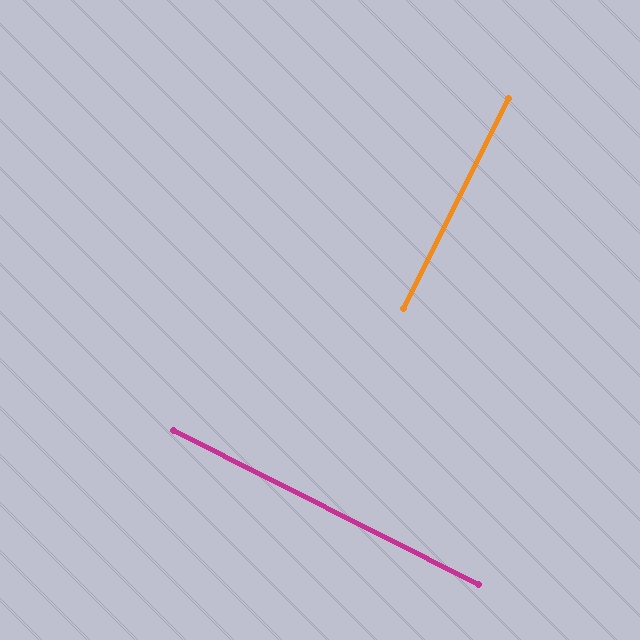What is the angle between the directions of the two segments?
Approximately 90 degrees.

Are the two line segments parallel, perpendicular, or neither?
Perpendicular — they meet at approximately 90°.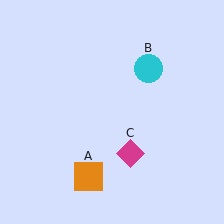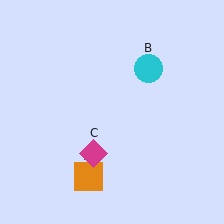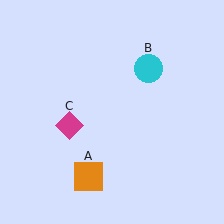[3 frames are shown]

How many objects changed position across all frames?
1 object changed position: magenta diamond (object C).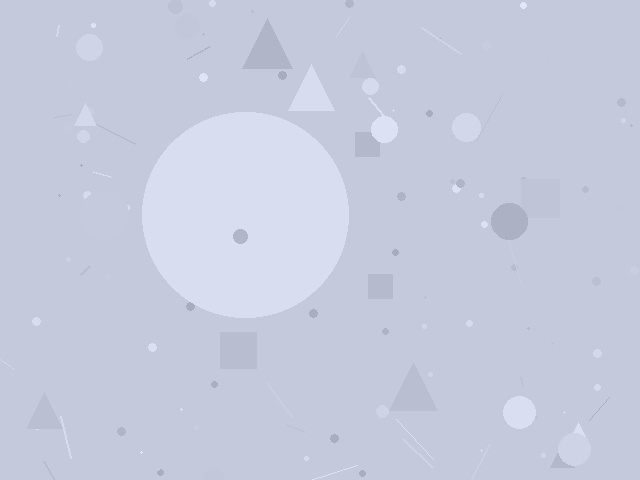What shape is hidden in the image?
A circle is hidden in the image.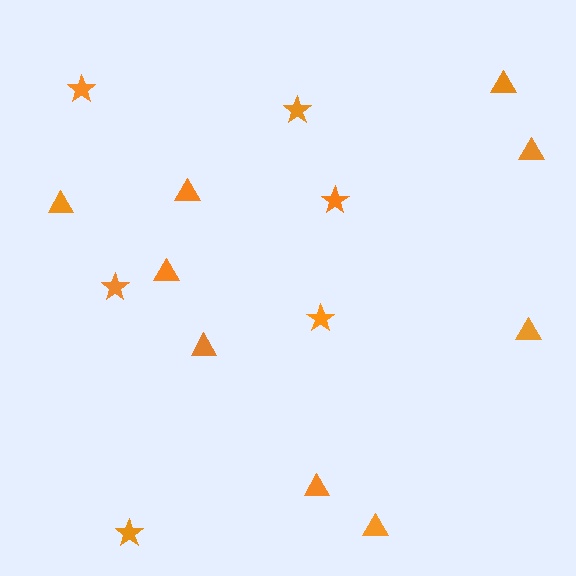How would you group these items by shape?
There are 2 groups: one group of triangles (9) and one group of stars (6).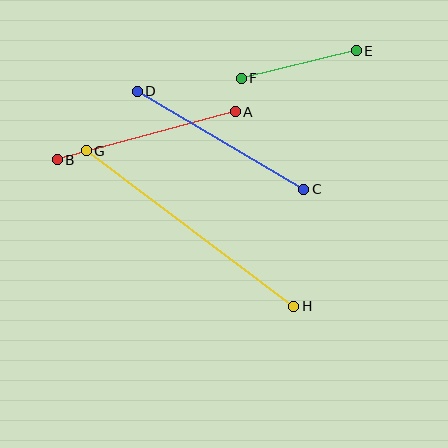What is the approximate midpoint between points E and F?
The midpoint is at approximately (299, 64) pixels.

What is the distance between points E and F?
The distance is approximately 118 pixels.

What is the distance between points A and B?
The distance is approximately 185 pixels.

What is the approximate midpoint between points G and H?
The midpoint is at approximately (190, 228) pixels.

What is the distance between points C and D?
The distance is approximately 193 pixels.